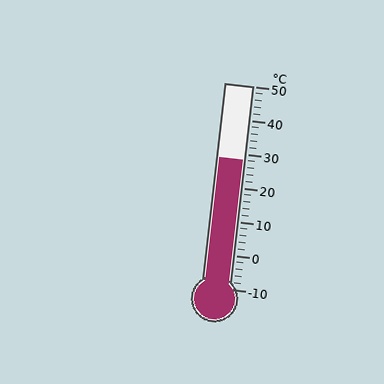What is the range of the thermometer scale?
The thermometer scale ranges from -10°C to 50°C.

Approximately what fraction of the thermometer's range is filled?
The thermometer is filled to approximately 65% of its range.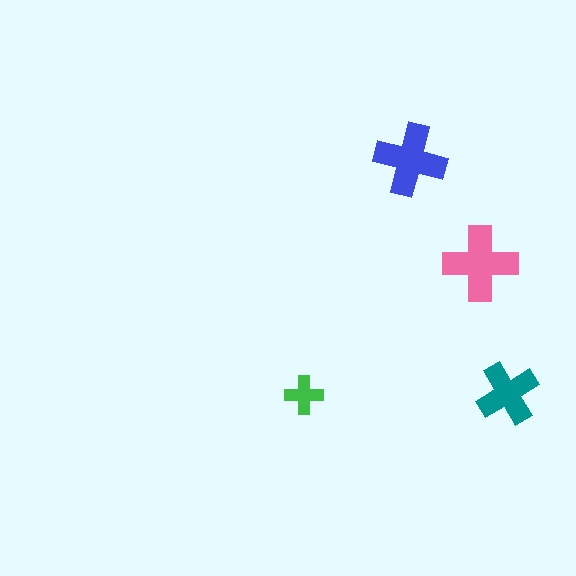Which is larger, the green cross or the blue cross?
The blue one.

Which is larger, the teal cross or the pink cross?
The pink one.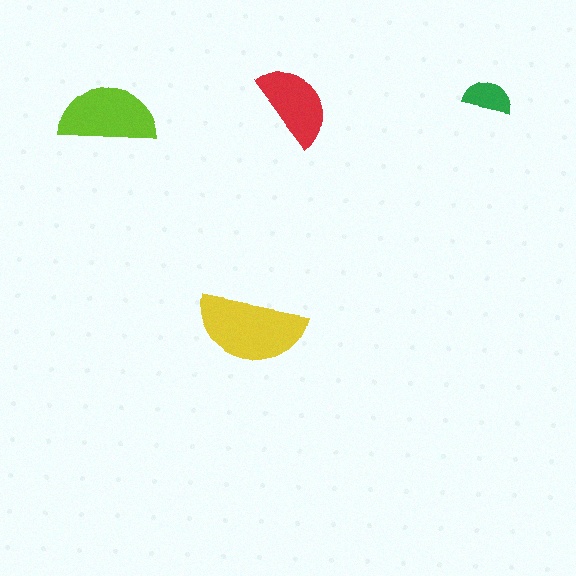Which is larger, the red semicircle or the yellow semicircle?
The yellow one.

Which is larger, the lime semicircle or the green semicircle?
The lime one.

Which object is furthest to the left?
The lime semicircle is leftmost.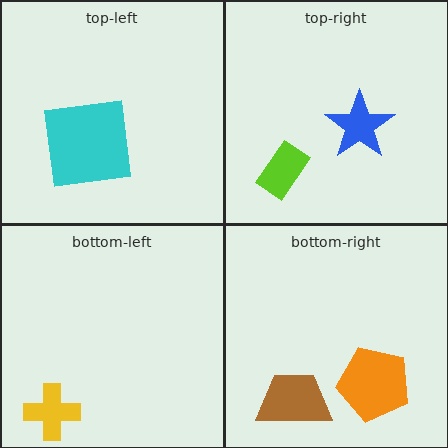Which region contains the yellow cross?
The bottom-left region.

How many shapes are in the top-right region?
2.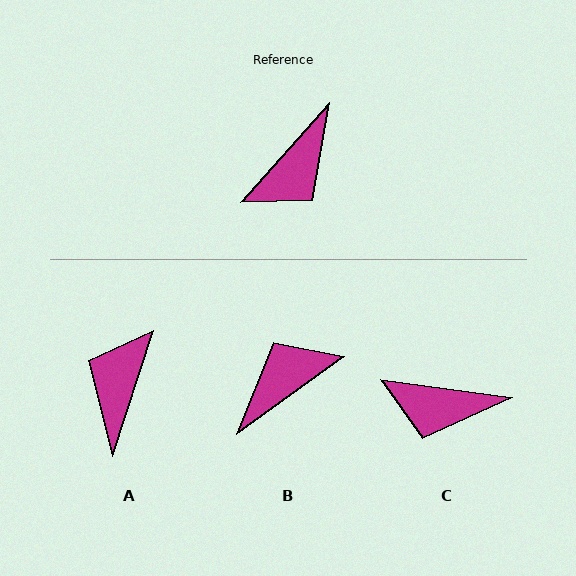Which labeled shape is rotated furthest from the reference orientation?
B, about 168 degrees away.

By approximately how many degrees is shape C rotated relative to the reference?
Approximately 56 degrees clockwise.